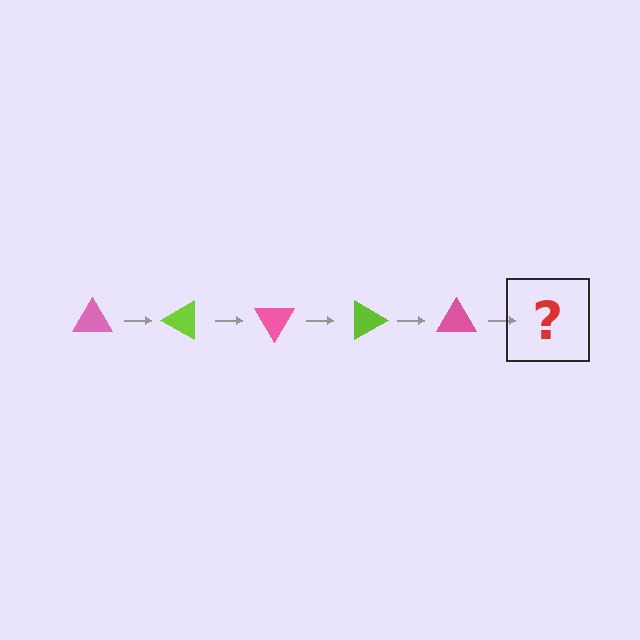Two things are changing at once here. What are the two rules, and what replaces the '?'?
The two rules are that it rotates 30 degrees each step and the color cycles through pink and lime. The '?' should be a lime triangle, rotated 150 degrees from the start.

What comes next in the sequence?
The next element should be a lime triangle, rotated 150 degrees from the start.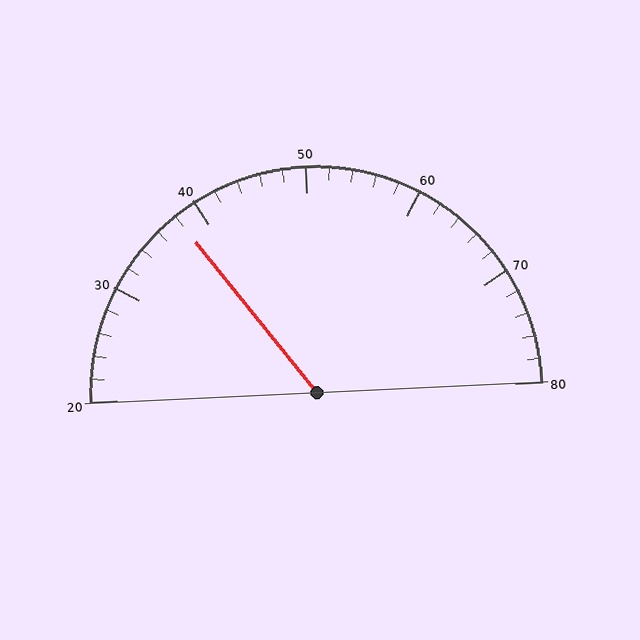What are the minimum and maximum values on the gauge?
The gauge ranges from 20 to 80.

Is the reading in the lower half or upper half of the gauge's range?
The reading is in the lower half of the range (20 to 80).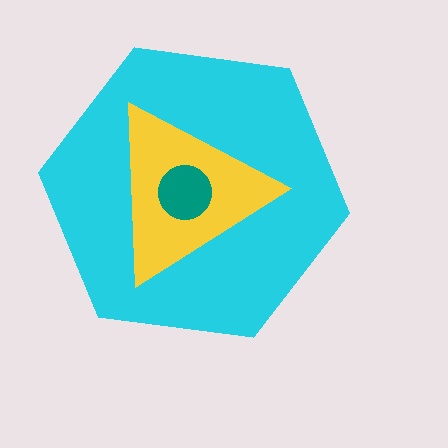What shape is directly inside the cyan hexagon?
The yellow triangle.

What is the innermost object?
The teal circle.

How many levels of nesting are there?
3.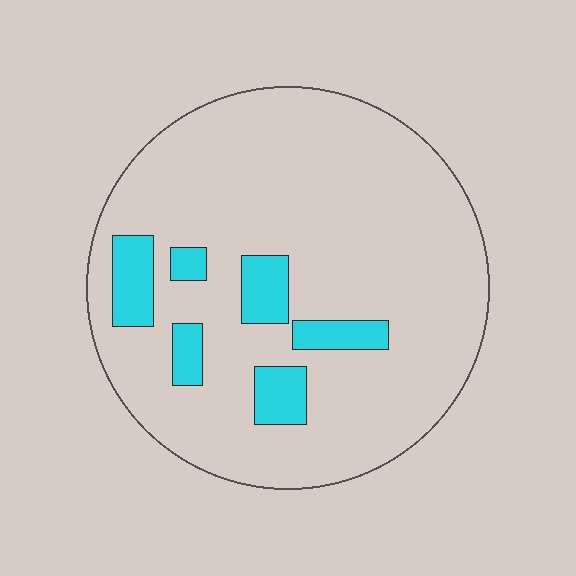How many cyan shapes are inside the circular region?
6.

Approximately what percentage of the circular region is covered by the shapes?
Approximately 15%.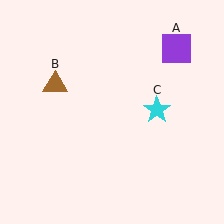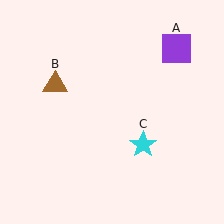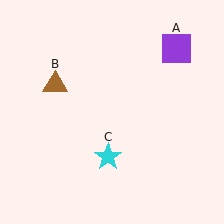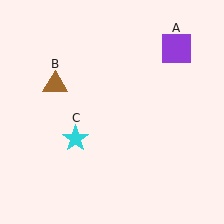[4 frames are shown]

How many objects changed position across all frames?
1 object changed position: cyan star (object C).